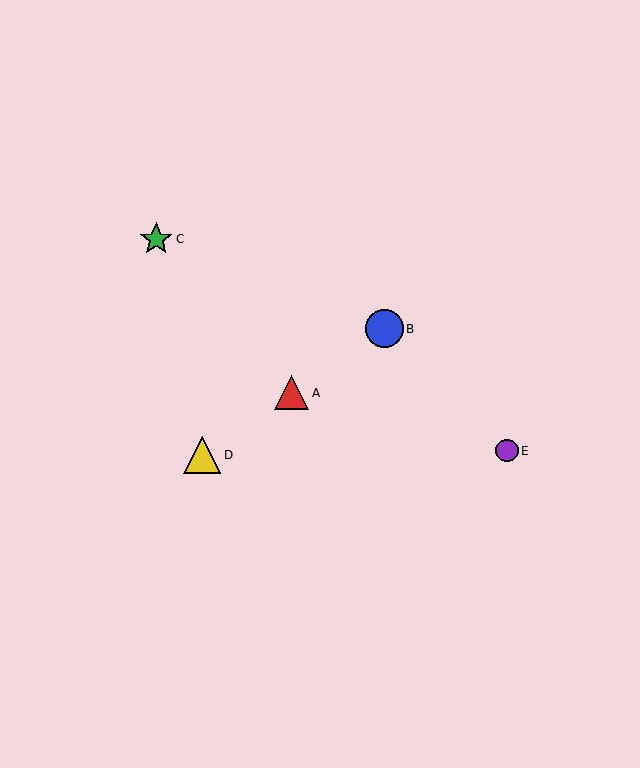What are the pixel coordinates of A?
Object A is at (292, 393).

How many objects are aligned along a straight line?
3 objects (A, B, D) are aligned along a straight line.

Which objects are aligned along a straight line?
Objects A, B, D are aligned along a straight line.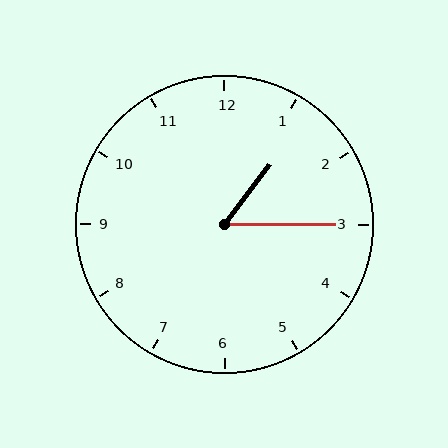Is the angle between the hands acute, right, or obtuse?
It is acute.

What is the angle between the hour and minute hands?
Approximately 52 degrees.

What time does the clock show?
1:15.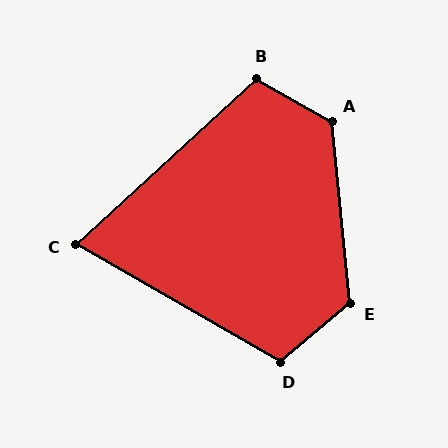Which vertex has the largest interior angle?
A, at approximately 125 degrees.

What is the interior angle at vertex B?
Approximately 108 degrees (obtuse).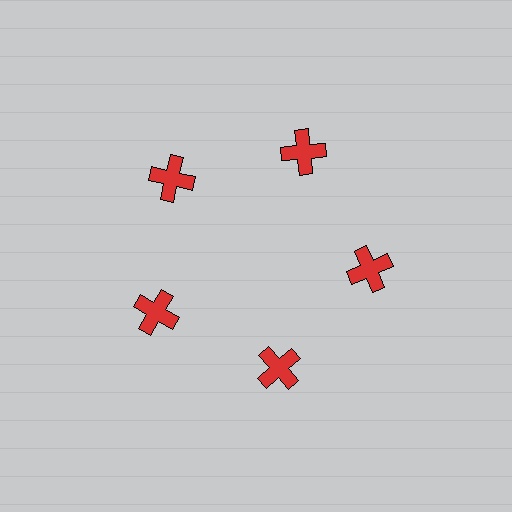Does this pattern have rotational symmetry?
Yes, this pattern has 5-fold rotational symmetry. It looks the same after rotating 72 degrees around the center.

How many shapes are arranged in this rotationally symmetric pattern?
There are 5 shapes, arranged in 5 groups of 1.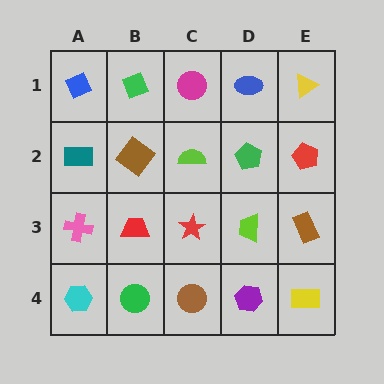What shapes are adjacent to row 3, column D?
A green pentagon (row 2, column D), a purple hexagon (row 4, column D), a red star (row 3, column C), a brown rectangle (row 3, column E).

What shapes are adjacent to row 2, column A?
A blue diamond (row 1, column A), a pink cross (row 3, column A), a brown diamond (row 2, column B).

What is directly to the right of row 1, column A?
A green diamond.